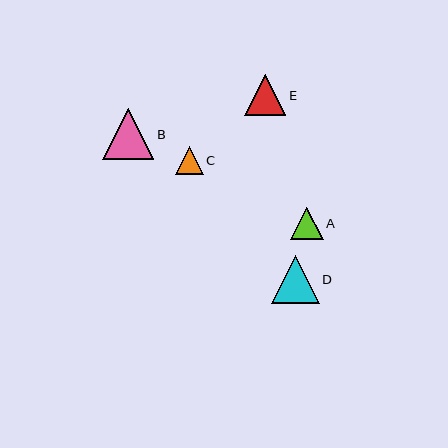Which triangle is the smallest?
Triangle C is the smallest with a size of approximately 28 pixels.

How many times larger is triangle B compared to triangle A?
Triangle B is approximately 1.6 times the size of triangle A.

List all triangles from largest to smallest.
From largest to smallest: B, D, E, A, C.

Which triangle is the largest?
Triangle B is the largest with a size of approximately 51 pixels.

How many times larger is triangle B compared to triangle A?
Triangle B is approximately 1.6 times the size of triangle A.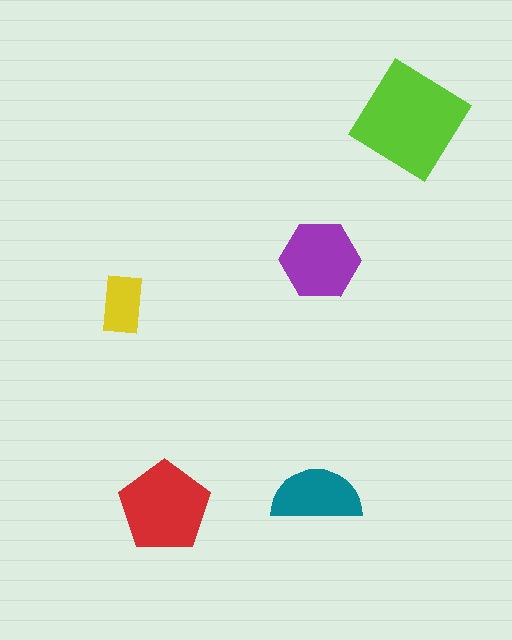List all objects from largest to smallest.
The lime diamond, the red pentagon, the purple hexagon, the teal semicircle, the yellow rectangle.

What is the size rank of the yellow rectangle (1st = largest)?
5th.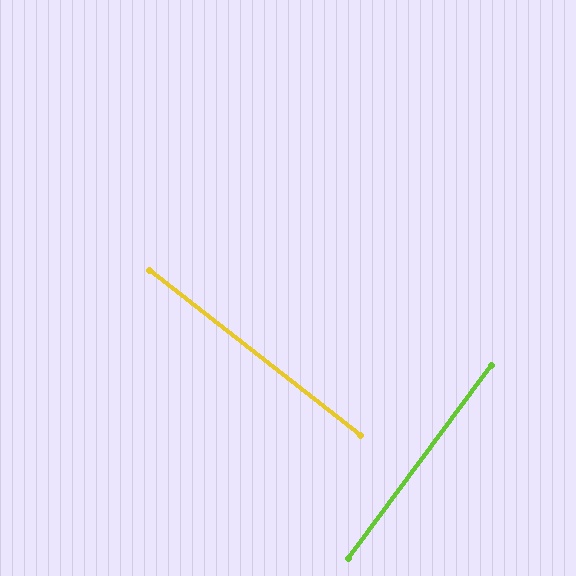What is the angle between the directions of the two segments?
Approximately 88 degrees.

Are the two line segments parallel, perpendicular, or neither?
Perpendicular — they meet at approximately 88°.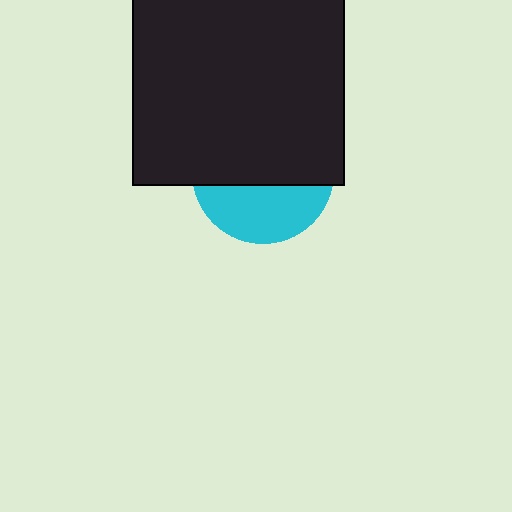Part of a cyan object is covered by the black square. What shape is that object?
It is a circle.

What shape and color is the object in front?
The object in front is a black square.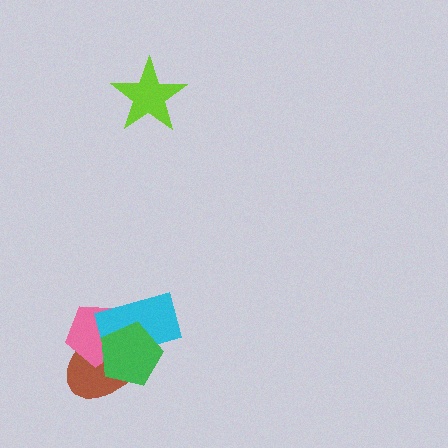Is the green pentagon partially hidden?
No, no other shape covers it.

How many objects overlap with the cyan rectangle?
3 objects overlap with the cyan rectangle.